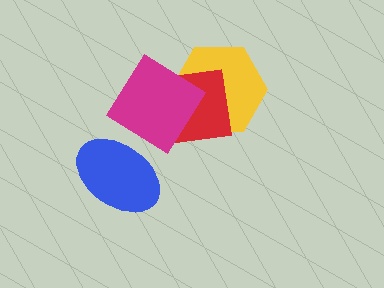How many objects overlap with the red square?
2 objects overlap with the red square.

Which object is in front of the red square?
The magenta diamond is in front of the red square.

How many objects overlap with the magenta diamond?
2 objects overlap with the magenta diamond.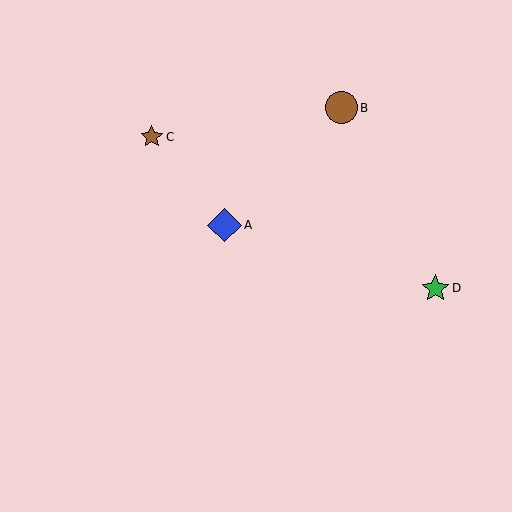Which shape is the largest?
The blue diamond (labeled A) is the largest.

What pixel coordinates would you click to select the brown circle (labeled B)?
Click at (341, 108) to select the brown circle B.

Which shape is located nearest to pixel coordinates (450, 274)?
The green star (labeled D) at (435, 288) is nearest to that location.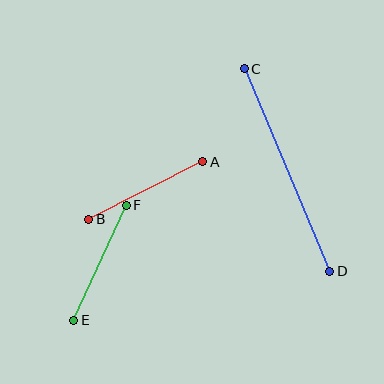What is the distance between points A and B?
The distance is approximately 128 pixels.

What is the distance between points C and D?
The distance is approximately 220 pixels.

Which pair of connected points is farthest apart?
Points C and D are farthest apart.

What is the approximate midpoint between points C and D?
The midpoint is at approximately (287, 170) pixels.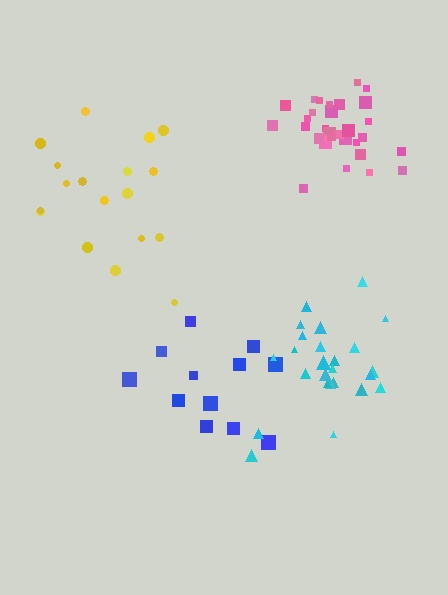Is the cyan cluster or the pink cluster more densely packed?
Pink.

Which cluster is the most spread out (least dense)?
Blue.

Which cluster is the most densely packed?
Pink.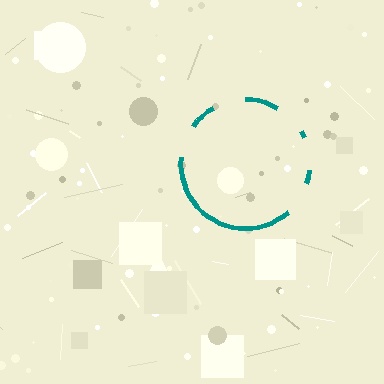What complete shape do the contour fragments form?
The contour fragments form a circle.